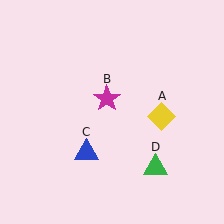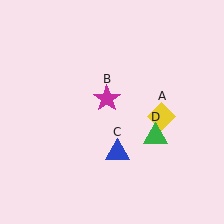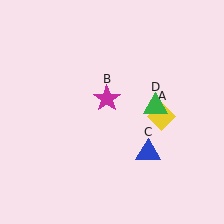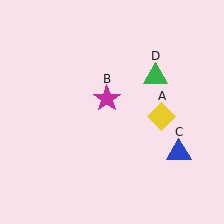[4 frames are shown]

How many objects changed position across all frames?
2 objects changed position: blue triangle (object C), green triangle (object D).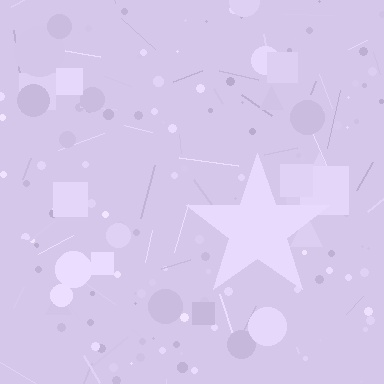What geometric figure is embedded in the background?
A star is embedded in the background.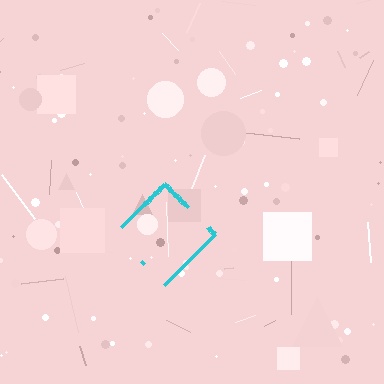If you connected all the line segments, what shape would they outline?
They would outline a diamond.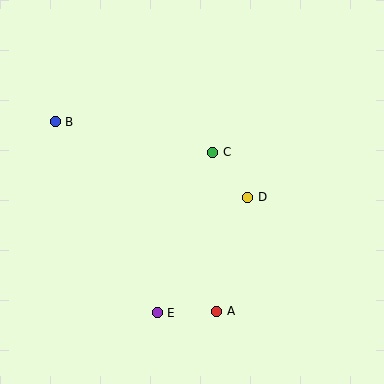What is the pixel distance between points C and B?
The distance between C and B is 161 pixels.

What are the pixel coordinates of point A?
Point A is at (217, 311).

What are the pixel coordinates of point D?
Point D is at (248, 197).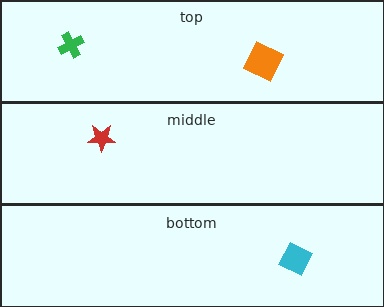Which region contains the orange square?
The top region.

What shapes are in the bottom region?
The cyan diamond.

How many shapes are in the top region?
2.